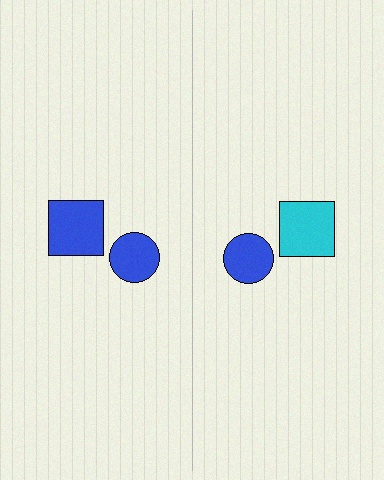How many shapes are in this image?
There are 4 shapes in this image.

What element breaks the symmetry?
The cyan square on the right side breaks the symmetry — its mirror counterpart is blue.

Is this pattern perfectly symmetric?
No, the pattern is not perfectly symmetric. The cyan square on the right side breaks the symmetry — its mirror counterpart is blue.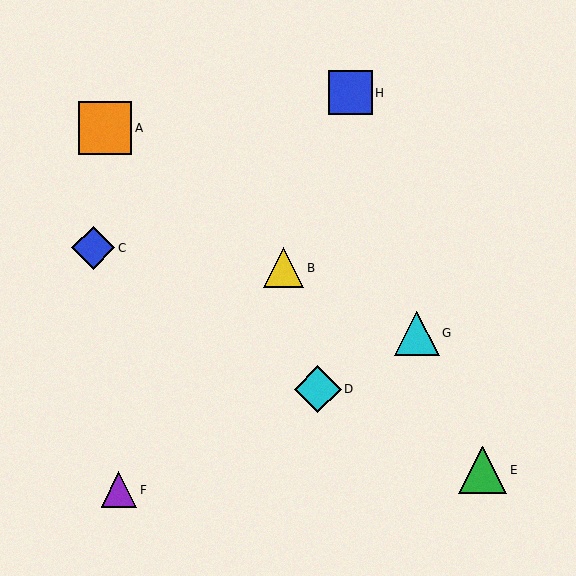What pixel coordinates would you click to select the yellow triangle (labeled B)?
Click at (284, 268) to select the yellow triangle B.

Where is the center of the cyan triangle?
The center of the cyan triangle is at (417, 333).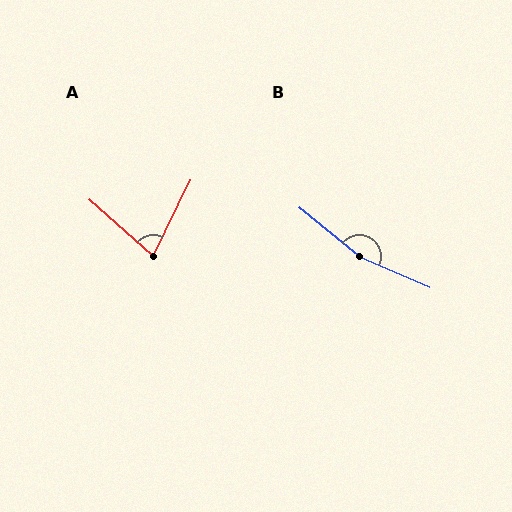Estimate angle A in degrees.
Approximately 75 degrees.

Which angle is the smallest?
A, at approximately 75 degrees.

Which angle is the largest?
B, at approximately 164 degrees.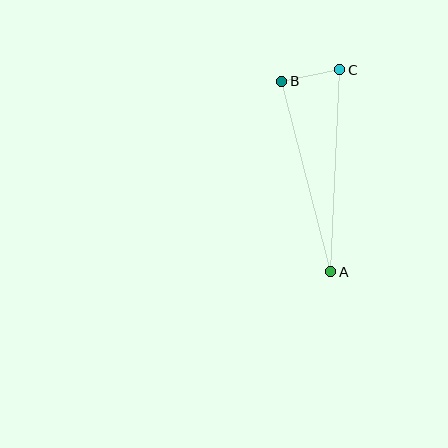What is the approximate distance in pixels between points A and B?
The distance between A and B is approximately 197 pixels.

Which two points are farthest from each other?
Points A and C are farthest from each other.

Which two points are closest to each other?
Points B and C are closest to each other.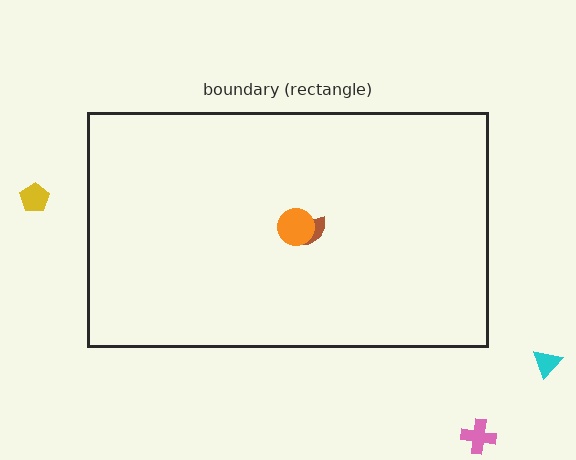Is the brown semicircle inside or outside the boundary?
Inside.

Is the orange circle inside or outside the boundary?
Inside.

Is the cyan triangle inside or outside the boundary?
Outside.